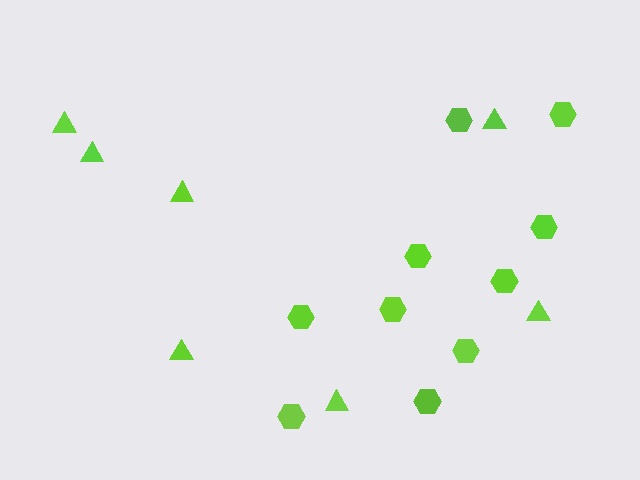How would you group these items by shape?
There are 2 groups: one group of hexagons (10) and one group of triangles (7).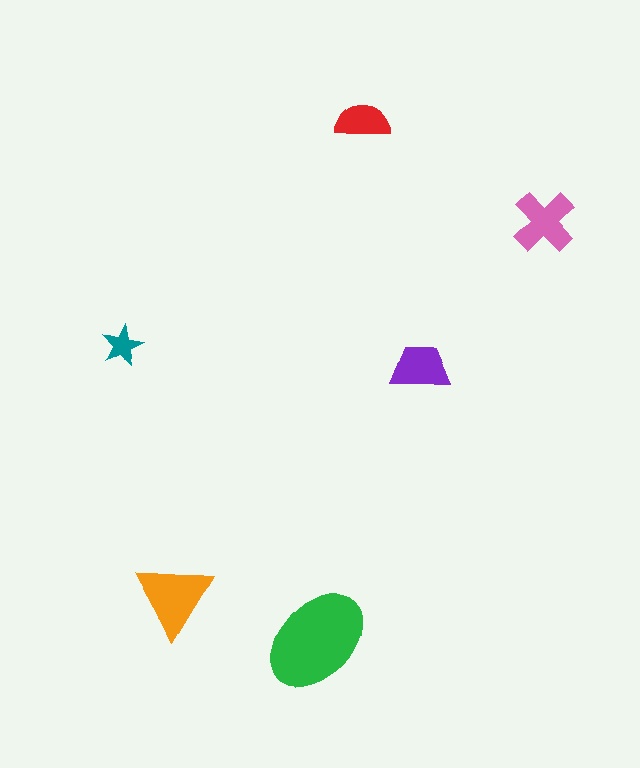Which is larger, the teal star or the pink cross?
The pink cross.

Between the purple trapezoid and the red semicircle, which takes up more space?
The purple trapezoid.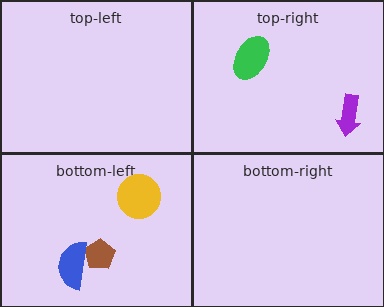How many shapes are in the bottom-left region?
3.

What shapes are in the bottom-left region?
The yellow circle, the brown pentagon, the blue semicircle.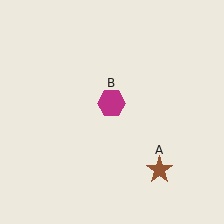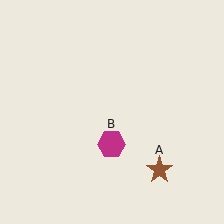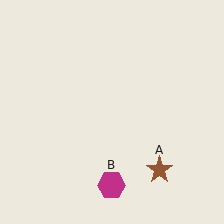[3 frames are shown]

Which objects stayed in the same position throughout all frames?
Brown star (object A) remained stationary.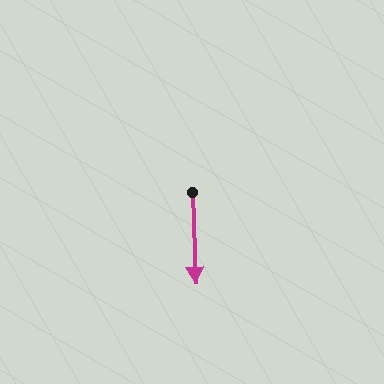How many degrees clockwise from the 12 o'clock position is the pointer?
Approximately 178 degrees.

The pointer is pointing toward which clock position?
Roughly 6 o'clock.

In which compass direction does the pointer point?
South.